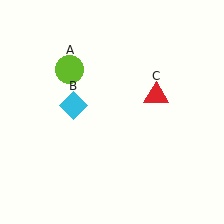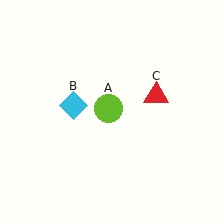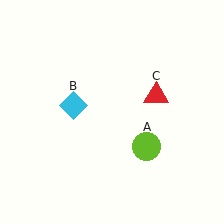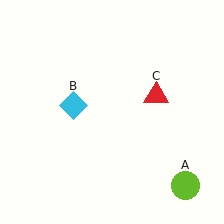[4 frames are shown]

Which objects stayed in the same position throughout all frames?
Cyan diamond (object B) and red triangle (object C) remained stationary.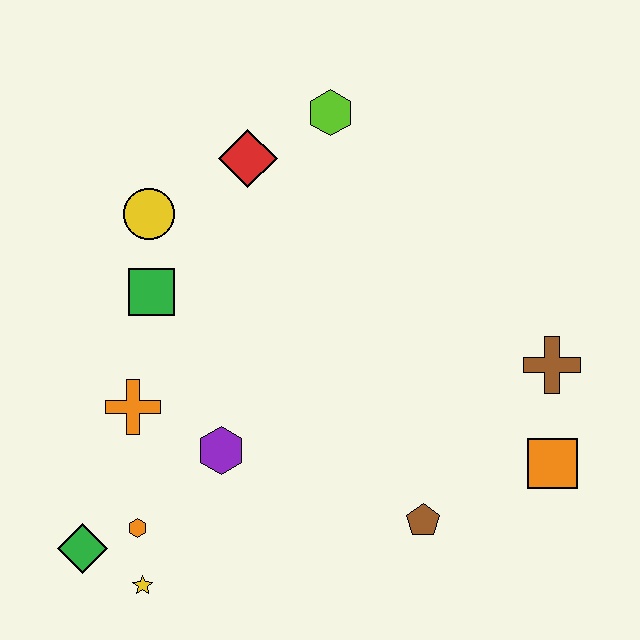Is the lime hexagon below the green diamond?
No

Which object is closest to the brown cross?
The orange square is closest to the brown cross.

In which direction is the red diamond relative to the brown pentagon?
The red diamond is above the brown pentagon.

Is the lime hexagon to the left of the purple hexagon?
No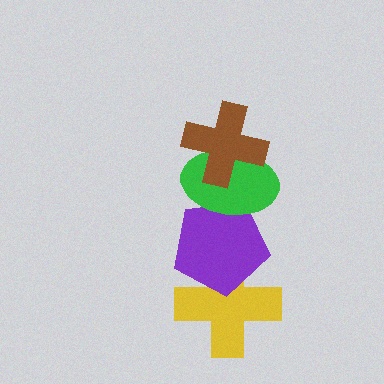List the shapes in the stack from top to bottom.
From top to bottom: the brown cross, the green ellipse, the purple pentagon, the yellow cross.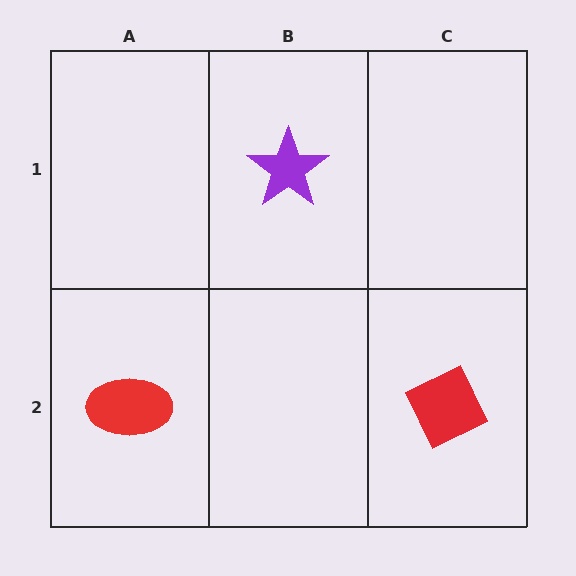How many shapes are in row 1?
1 shape.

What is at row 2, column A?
A red ellipse.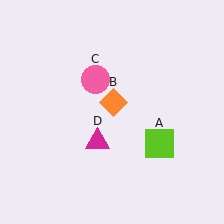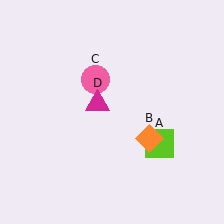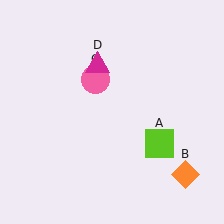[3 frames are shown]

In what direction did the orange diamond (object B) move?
The orange diamond (object B) moved down and to the right.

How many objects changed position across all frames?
2 objects changed position: orange diamond (object B), magenta triangle (object D).